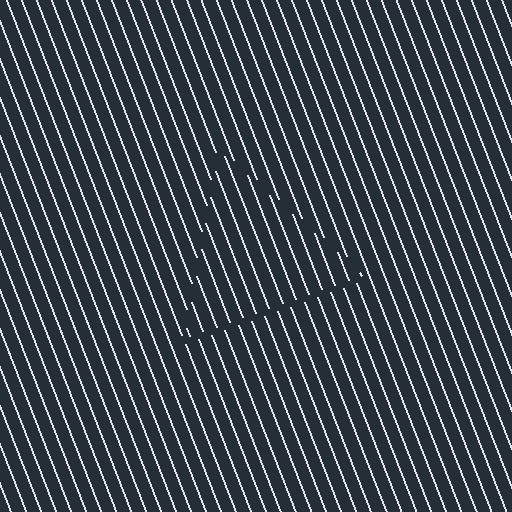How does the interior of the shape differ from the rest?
The interior of the shape contains the same grating, shifted by half a period — the contour is defined by the phase discontinuity where line-ends from the inner and outer gratings abut.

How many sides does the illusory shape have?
3 sides — the line-ends trace a triangle.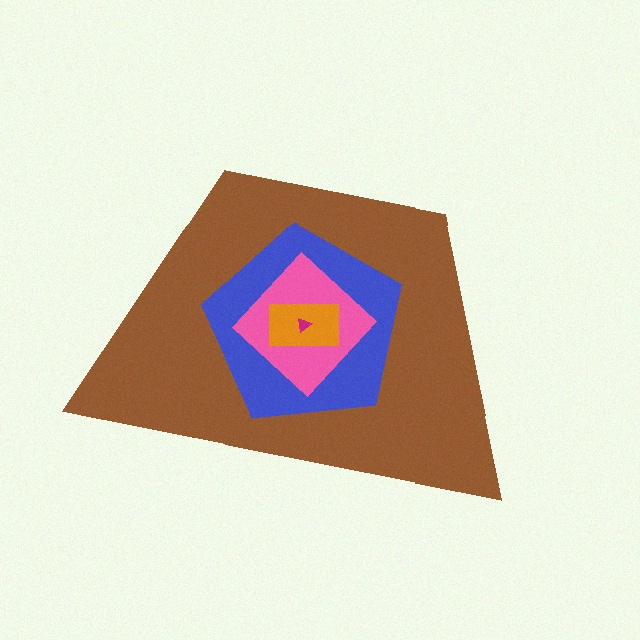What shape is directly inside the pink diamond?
The orange rectangle.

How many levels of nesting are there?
5.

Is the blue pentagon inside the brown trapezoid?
Yes.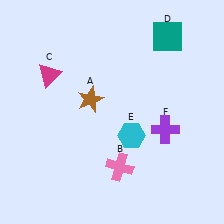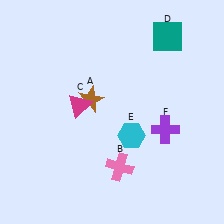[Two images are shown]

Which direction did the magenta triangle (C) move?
The magenta triangle (C) moved down.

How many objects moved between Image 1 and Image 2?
1 object moved between the two images.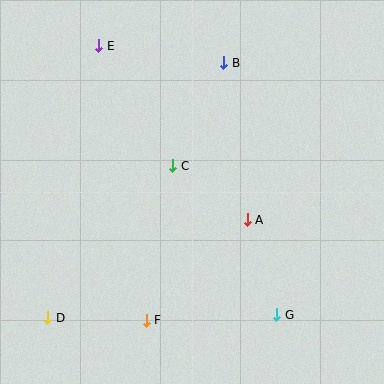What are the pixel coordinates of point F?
Point F is at (146, 320).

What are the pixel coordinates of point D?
Point D is at (48, 318).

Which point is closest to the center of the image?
Point C at (173, 166) is closest to the center.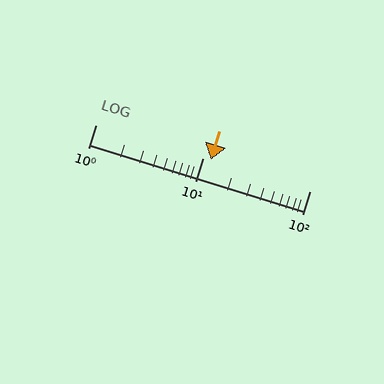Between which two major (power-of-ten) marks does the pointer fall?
The pointer is between 10 and 100.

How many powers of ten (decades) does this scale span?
The scale spans 2 decades, from 1 to 100.